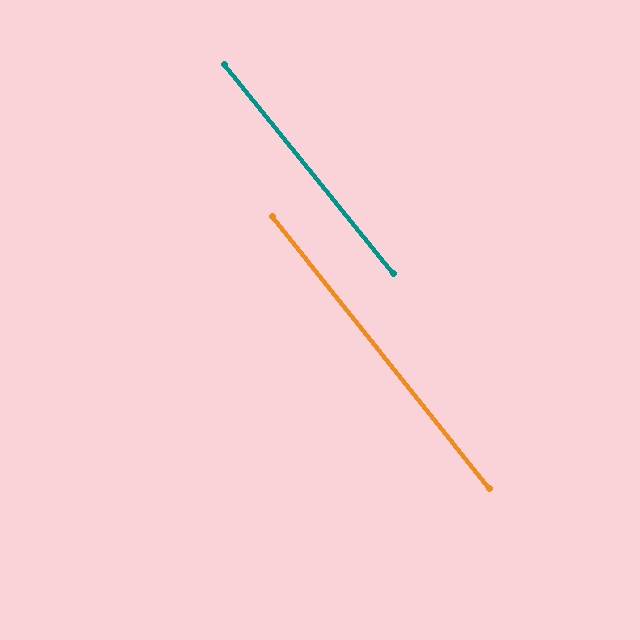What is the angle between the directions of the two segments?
Approximately 0 degrees.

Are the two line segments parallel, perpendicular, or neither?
Parallel — their directions differ by only 0.3°.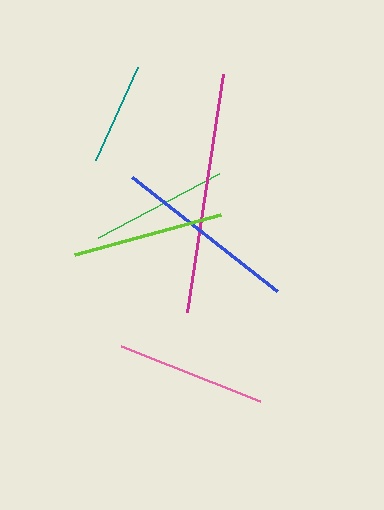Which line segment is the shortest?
The teal line is the shortest at approximately 102 pixels.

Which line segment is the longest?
The magenta line is the longest at approximately 241 pixels.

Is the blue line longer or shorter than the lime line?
The blue line is longer than the lime line.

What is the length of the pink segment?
The pink segment is approximately 149 pixels long.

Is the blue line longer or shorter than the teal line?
The blue line is longer than the teal line.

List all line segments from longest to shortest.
From longest to shortest: magenta, blue, lime, pink, green, teal.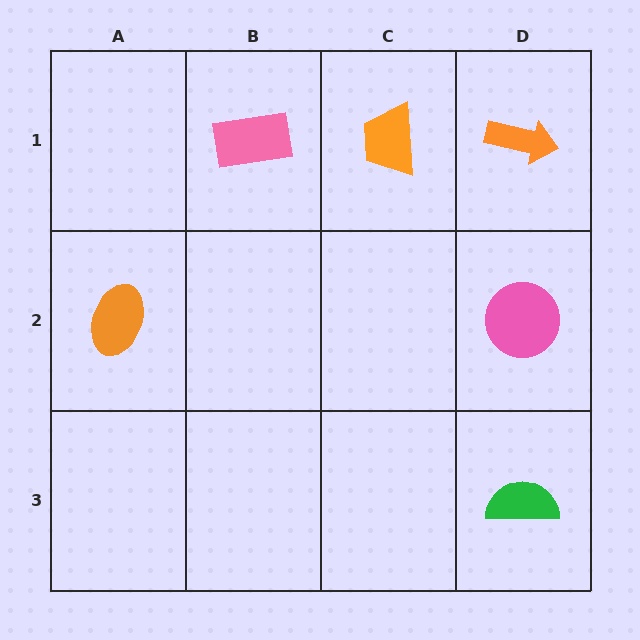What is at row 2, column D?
A pink circle.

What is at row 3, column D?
A green semicircle.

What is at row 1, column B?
A pink rectangle.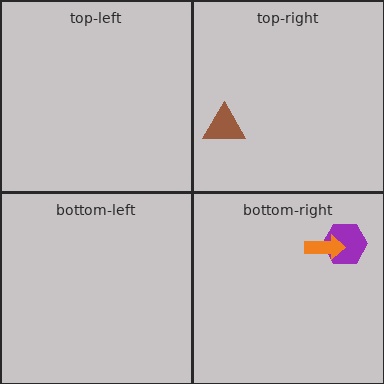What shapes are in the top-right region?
The brown triangle.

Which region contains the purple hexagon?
The bottom-right region.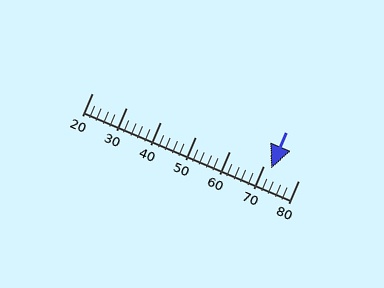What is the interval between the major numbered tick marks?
The major tick marks are spaced 10 units apart.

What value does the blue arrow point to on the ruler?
The blue arrow points to approximately 72.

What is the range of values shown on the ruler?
The ruler shows values from 20 to 80.